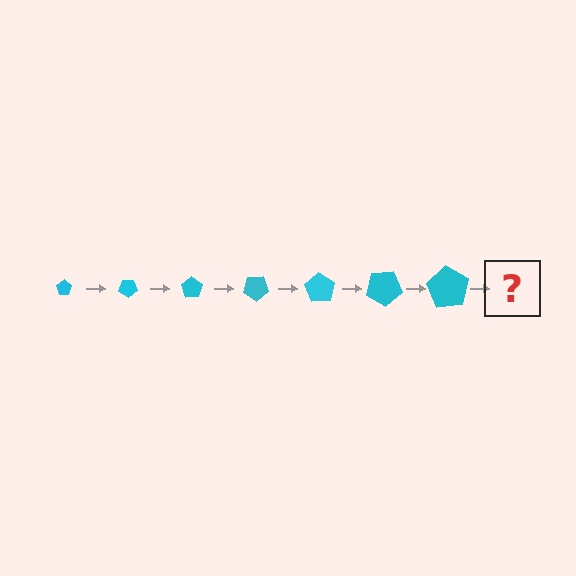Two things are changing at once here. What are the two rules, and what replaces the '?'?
The two rules are that the pentagon grows larger each step and it rotates 35 degrees each step. The '?' should be a pentagon, larger than the previous one and rotated 245 degrees from the start.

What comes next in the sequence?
The next element should be a pentagon, larger than the previous one and rotated 245 degrees from the start.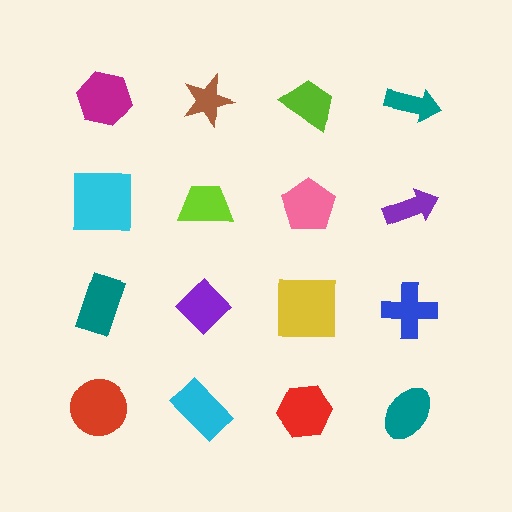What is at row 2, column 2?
A lime trapezoid.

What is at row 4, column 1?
A red circle.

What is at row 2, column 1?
A cyan square.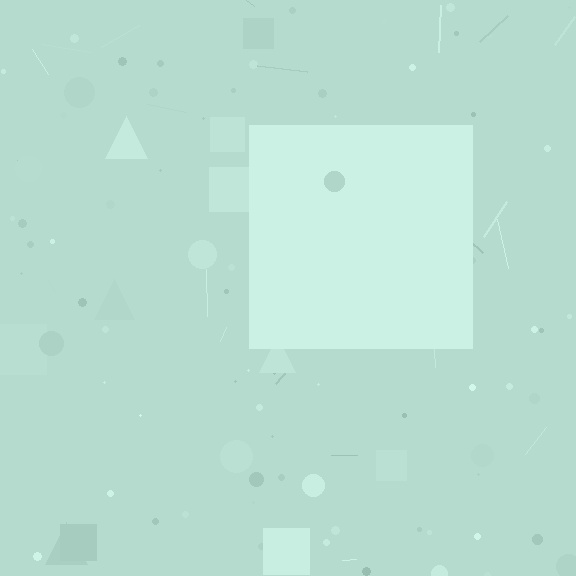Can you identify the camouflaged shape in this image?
The camouflaged shape is a square.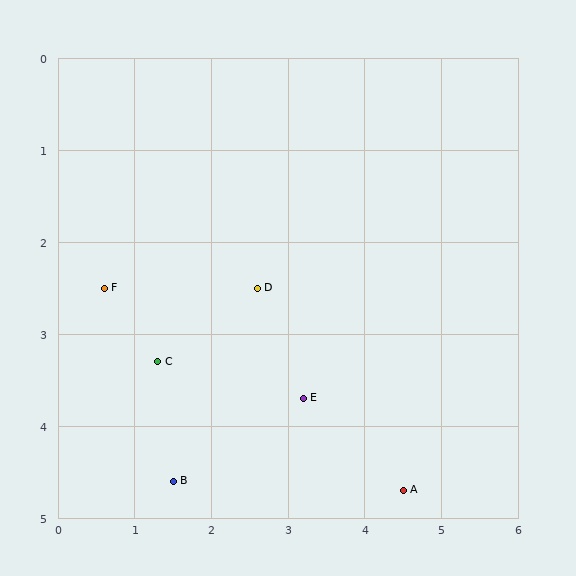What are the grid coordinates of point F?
Point F is at approximately (0.6, 2.5).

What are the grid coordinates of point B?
Point B is at approximately (1.5, 4.6).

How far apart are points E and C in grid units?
Points E and C are about 1.9 grid units apart.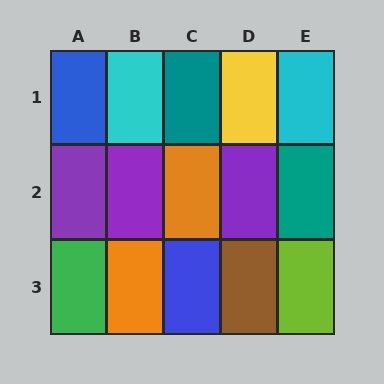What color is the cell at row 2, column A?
Purple.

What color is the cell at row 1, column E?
Cyan.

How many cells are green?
1 cell is green.